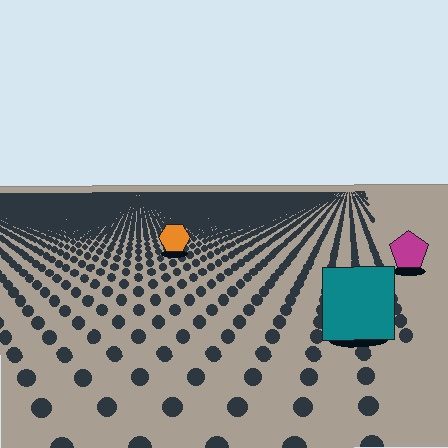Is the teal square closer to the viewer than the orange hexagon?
Yes. The teal square is closer — you can tell from the texture gradient: the ground texture is coarser near it.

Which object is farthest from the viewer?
The orange hexagon is farthest from the viewer. It appears smaller and the ground texture around it is denser.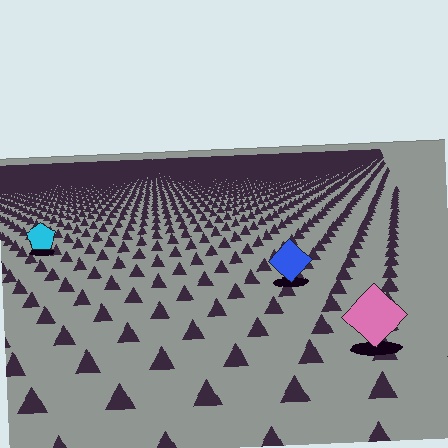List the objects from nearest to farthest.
From nearest to farthest: the pink diamond, the blue diamond, the cyan pentagon.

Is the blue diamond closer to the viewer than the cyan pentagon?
Yes. The blue diamond is closer — you can tell from the texture gradient: the ground texture is coarser near it.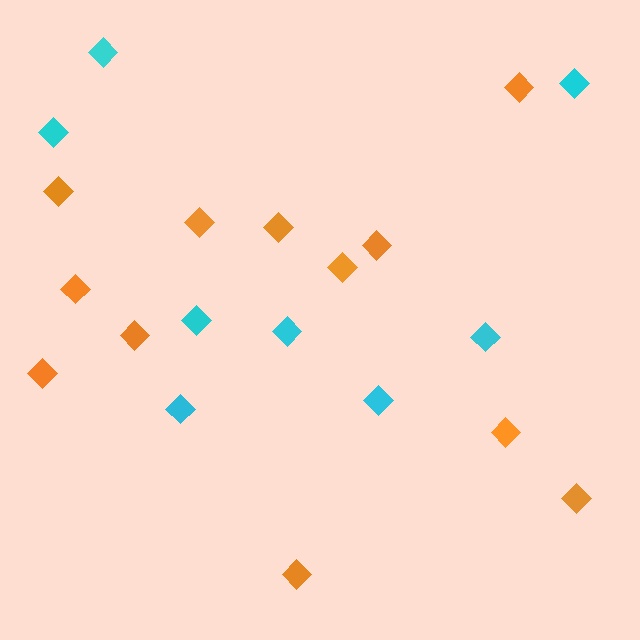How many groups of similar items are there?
There are 2 groups: one group of orange diamonds (12) and one group of cyan diamonds (8).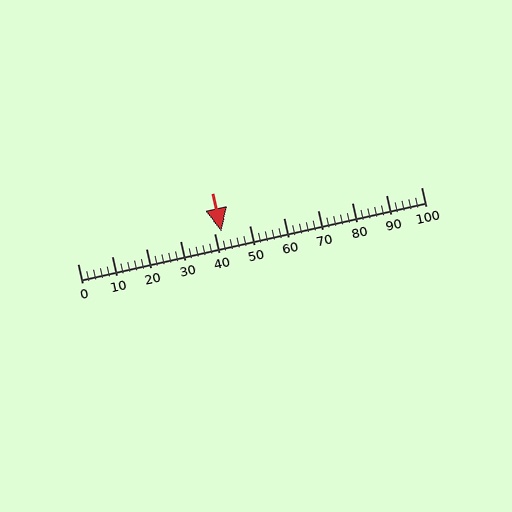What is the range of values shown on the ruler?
The ruler shows values from 0 to 100.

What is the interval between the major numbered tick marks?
The major tick marks are spaced 10 units apart.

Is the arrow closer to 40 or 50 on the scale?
The arrow is closer to 40.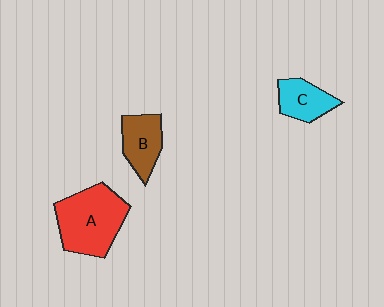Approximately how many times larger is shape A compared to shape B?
Approximately 1.8 times.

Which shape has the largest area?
Shape A (red).